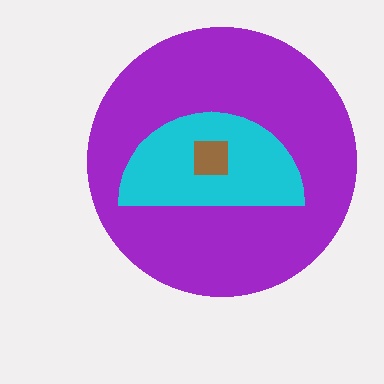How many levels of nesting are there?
3.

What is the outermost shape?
The purple circle.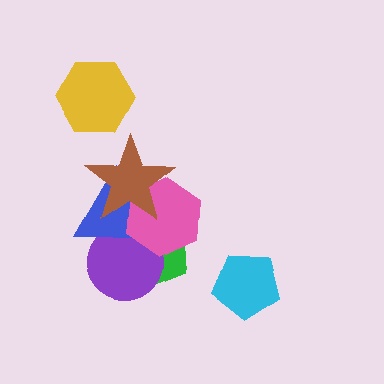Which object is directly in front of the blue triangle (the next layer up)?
The pink hexagon is directly in front of the blue triangle.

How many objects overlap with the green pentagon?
2 objects overlap with the green pentagon.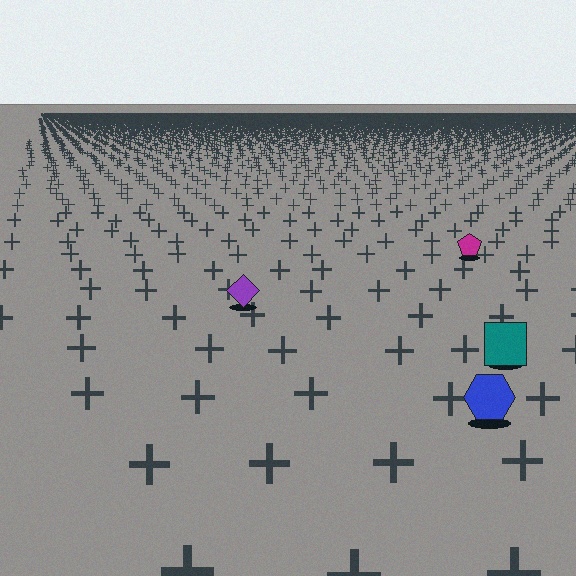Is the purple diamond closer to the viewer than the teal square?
No. The teal square is closer — you can tell from the texture gradient: the ground texture is coarser near it.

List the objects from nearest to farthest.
From nearest to farthest: the blue hexagon, the teal square, the purple diamond, the magenta pentagon.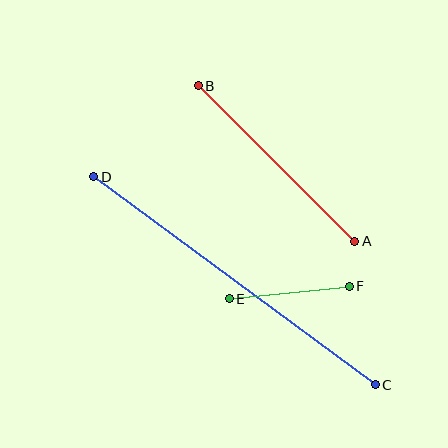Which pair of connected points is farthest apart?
Points C and D are farthest apart.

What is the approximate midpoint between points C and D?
The midpoint is at approximately (234, 281) pixels.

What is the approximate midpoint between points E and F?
The midpoint is at approximately (289, 292) pixels.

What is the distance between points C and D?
The distance is approximately 350 pixels.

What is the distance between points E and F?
The distance is approximately 121 pixels.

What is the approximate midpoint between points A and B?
The midpoint is at approximately (277, 164) pixels.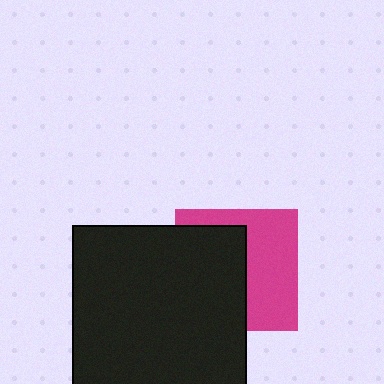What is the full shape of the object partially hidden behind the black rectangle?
The partially hidden object is a magenta square.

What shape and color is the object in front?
The object in front is a black rectangle.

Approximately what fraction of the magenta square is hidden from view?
Roughly 51% of the magenta square is hidden behind the black rectangle.